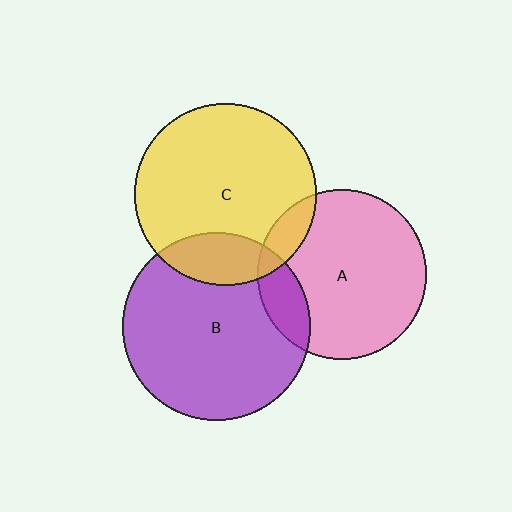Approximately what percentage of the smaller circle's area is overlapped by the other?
Approximately 10%.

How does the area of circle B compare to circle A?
Approximately 1.2 times.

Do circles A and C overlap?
Yes.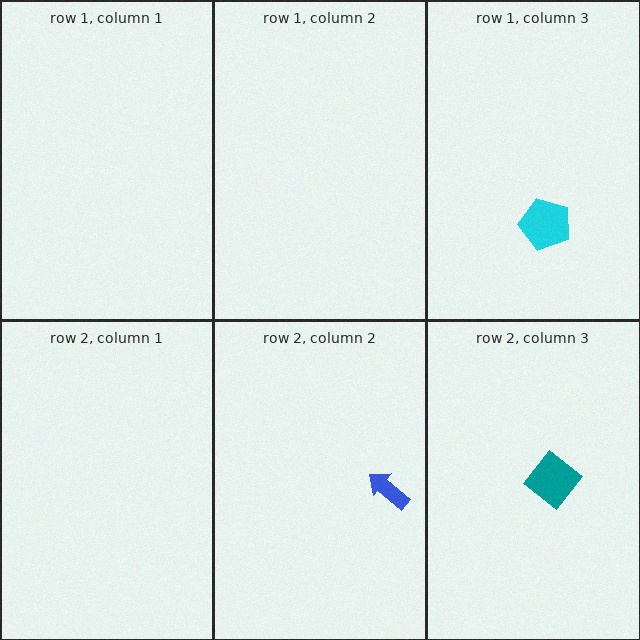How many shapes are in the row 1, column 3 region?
1.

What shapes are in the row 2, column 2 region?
The blue arrow.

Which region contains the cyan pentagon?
The row 1, column 3 region.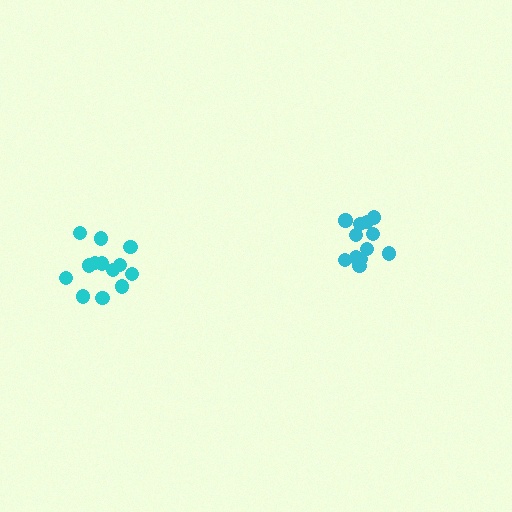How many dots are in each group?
Group 1: 13 dots, Group 2: 12 dots (25 total).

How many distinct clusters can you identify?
There are 2 distinct clusters.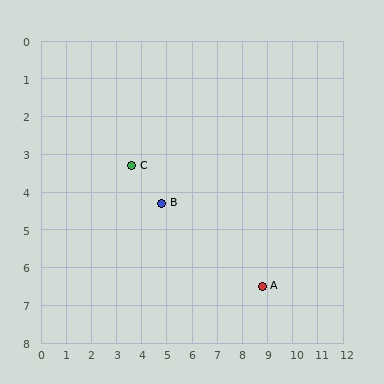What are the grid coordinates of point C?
Point C is at approximately (3.6, 3.3).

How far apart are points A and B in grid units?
Points A and B are about 4.6 grid units apart.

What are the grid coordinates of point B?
Point B is at approximately (4.8, 4.3).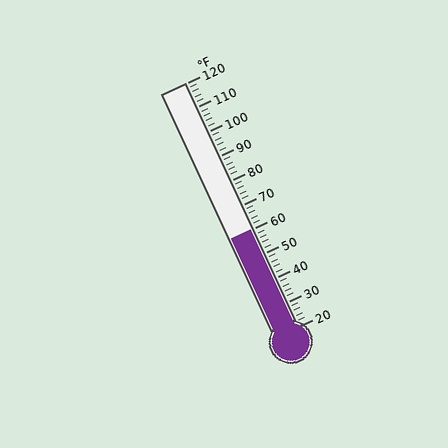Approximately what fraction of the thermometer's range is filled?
The thermometer is filled to approximately 40% of its range.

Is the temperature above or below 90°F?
The temperature is below 90°F.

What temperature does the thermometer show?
The thermometer shows approximately 60°F.